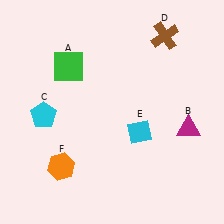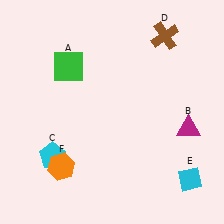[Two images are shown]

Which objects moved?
The objects that moved are: the cyan pentagon (C), the cyan diamond (E).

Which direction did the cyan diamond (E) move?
The cyan diamond (E) moved right.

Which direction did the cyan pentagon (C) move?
The cyan pentagon (C) moved down.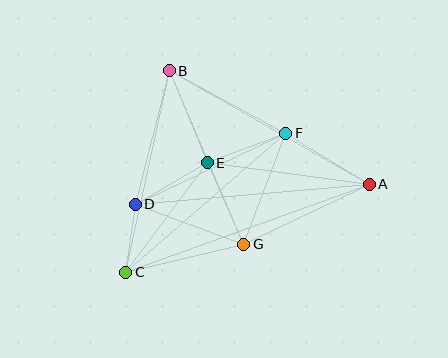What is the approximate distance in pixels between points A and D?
The distance between A and D is approximately 235 pixels.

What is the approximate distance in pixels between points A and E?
The distance between A and E is approximately 163 pixels.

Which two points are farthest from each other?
Points A and C are farthest from each other.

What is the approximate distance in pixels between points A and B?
The distance between A and B is approximately 230 pixels.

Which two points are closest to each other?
Points C and D are closest to each other.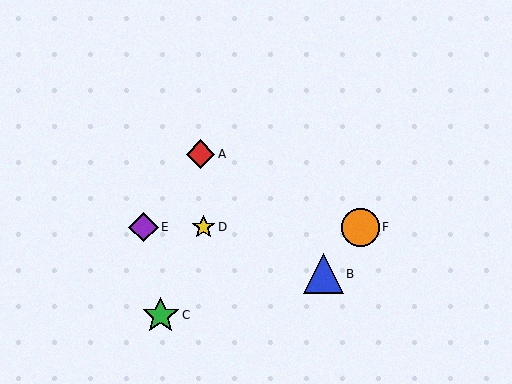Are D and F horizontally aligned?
Yes, both are at y≈227.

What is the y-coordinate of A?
Object A is at y≈154.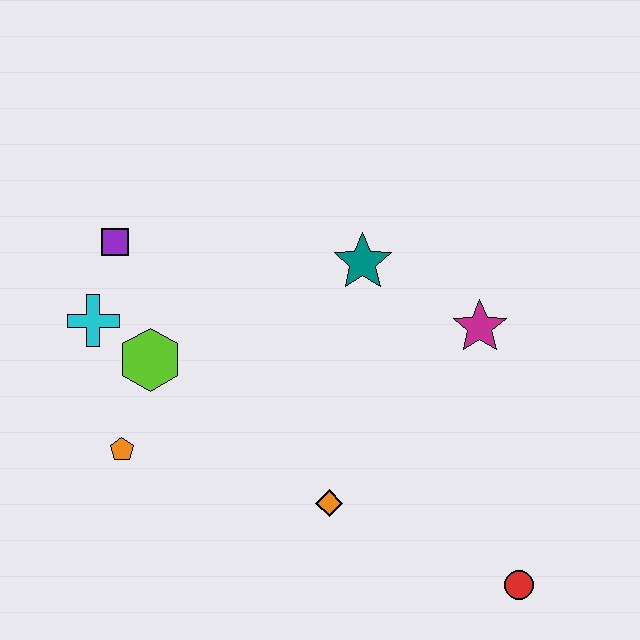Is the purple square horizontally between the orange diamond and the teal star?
No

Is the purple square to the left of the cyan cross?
No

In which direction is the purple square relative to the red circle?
The purple square is to the left of the red circle.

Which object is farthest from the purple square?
The red circle is farthest from the purple square.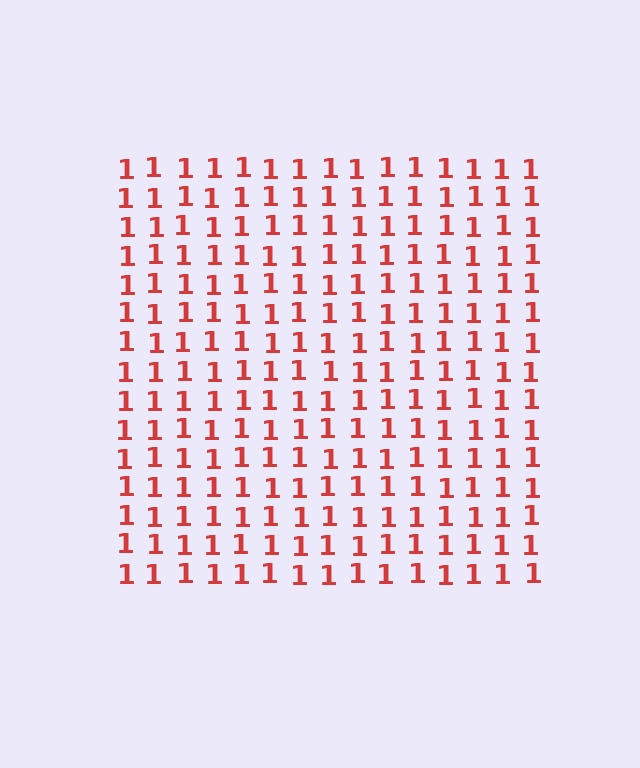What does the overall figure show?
The overall figure shows a square.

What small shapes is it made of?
It is made of small digit 1's.